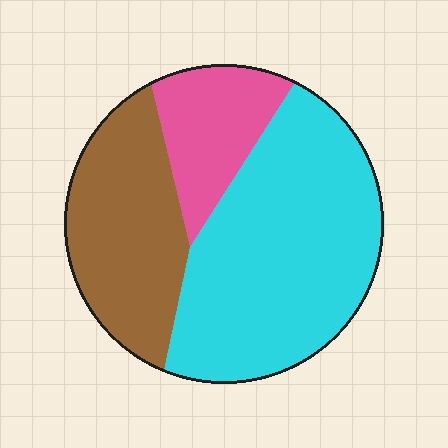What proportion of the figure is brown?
Brown covers 30% of the figure.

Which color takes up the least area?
Pink, at roughly 15%.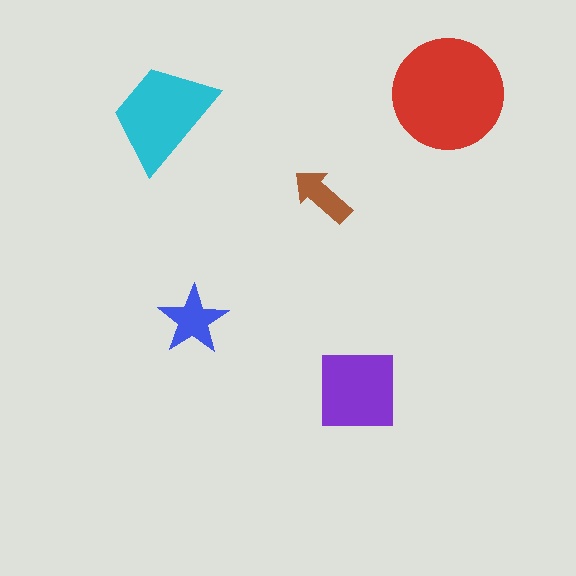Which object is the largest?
The red circle.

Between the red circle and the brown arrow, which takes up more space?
The red circle.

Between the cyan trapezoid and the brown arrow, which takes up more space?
The cyan trapezoid.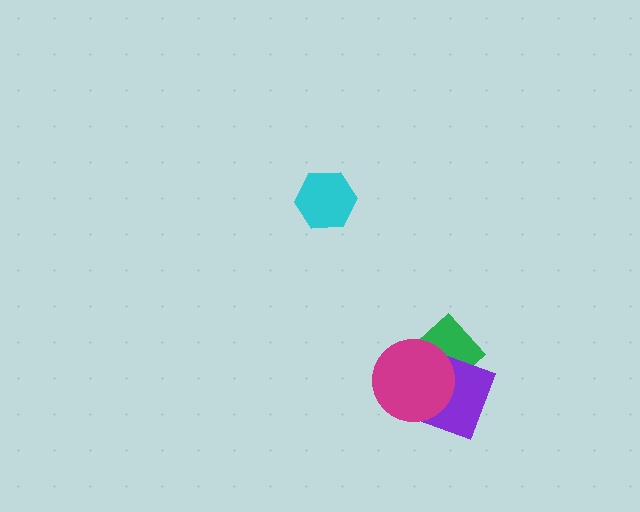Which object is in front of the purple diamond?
The magenta circle is in front of the purple diamond.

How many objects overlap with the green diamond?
2 objects overlap with the green diamond.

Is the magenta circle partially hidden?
No, no other shape covers it.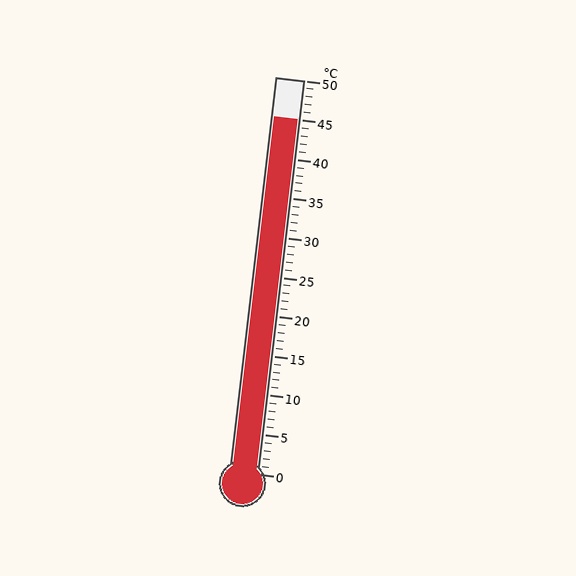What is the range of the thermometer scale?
The thermometer scale ranges from 0°C to 50°C.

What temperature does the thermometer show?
The thermometer shows approximately 45°C.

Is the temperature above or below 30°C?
The temperature is above 30°C.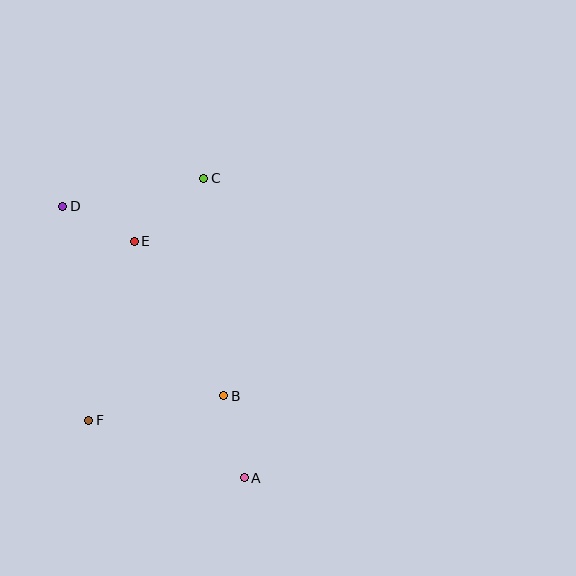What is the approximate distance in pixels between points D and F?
The distance between D and F is approximately 215 pixels.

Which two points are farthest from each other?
Points A and D are farthest from each other.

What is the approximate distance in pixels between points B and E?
The distance between B and E is approximately 178 pixels.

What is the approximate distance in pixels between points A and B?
The distance between A and B is approximately 85 pixels.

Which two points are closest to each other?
Points D and E are closest to each other.